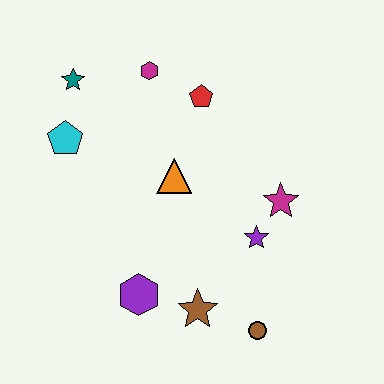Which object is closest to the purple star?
The magenta star is closest to the purple star.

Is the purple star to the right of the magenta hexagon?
Yes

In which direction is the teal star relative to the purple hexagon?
The teal star is above the purple hexagon.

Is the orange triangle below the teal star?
Yes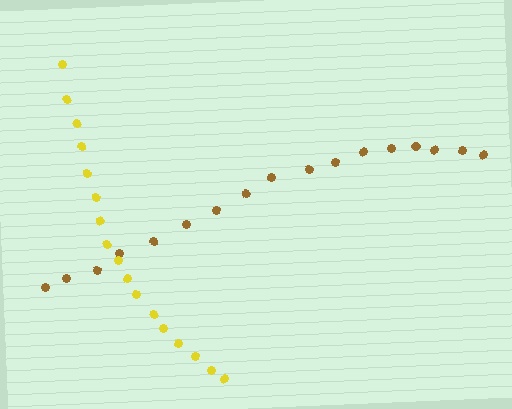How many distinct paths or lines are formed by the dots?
There are 2 distinct paths.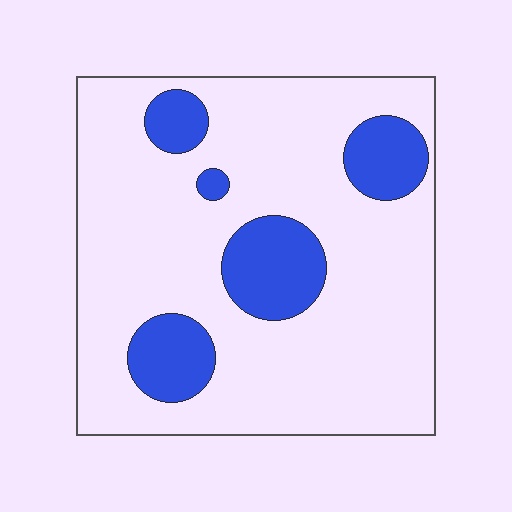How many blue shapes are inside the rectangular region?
5.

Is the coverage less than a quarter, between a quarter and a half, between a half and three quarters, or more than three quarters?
Less than a quarter.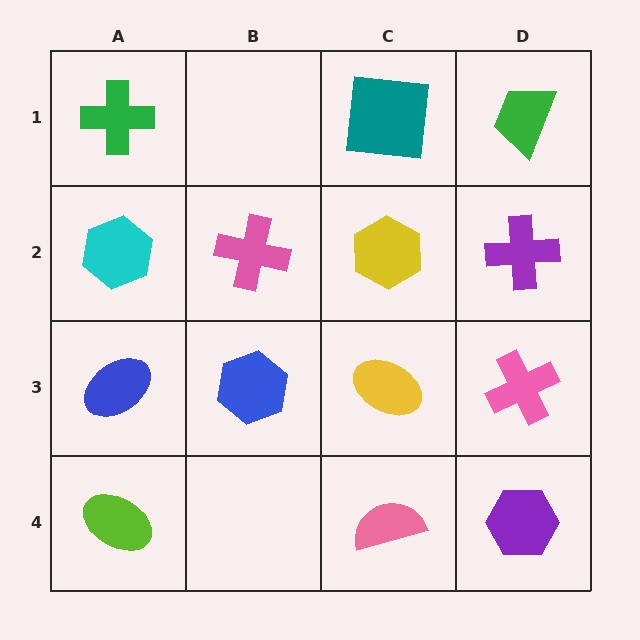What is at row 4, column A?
A lime ellipse.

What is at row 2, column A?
A cyan hexagon.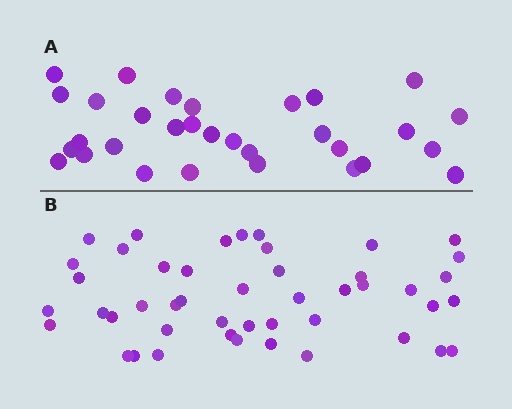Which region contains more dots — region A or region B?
Region B (the bottom region) has more dots.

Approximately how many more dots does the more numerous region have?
Region B has approximately 15 more dots than region A.